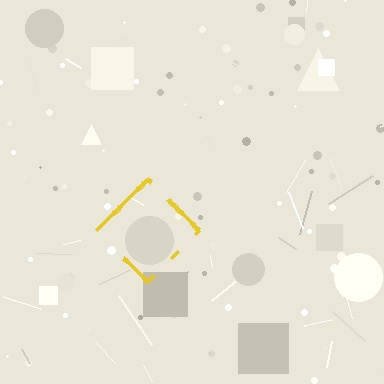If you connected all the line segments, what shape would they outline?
They would outline a diamond.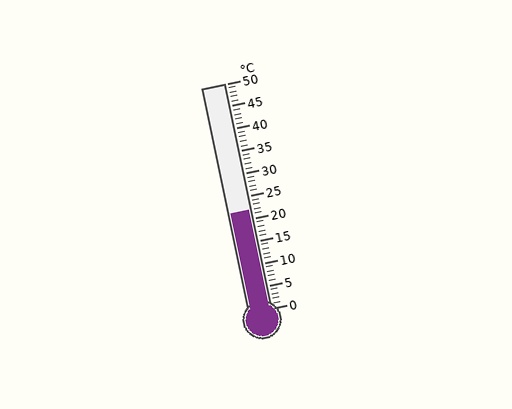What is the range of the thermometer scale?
The thermometer scale ranges from 0°C to 50°C.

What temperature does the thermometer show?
The thermometer shows approximately 22°C.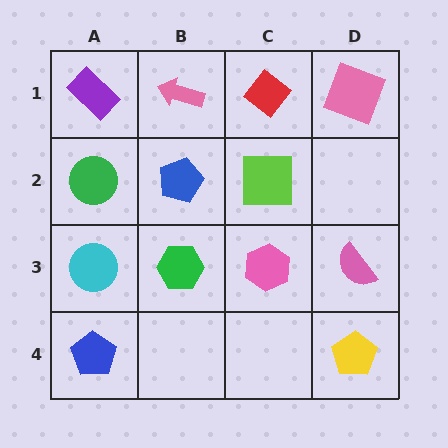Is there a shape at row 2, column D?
No, that cell is empty.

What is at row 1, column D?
A pink square.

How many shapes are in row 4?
2 shapes.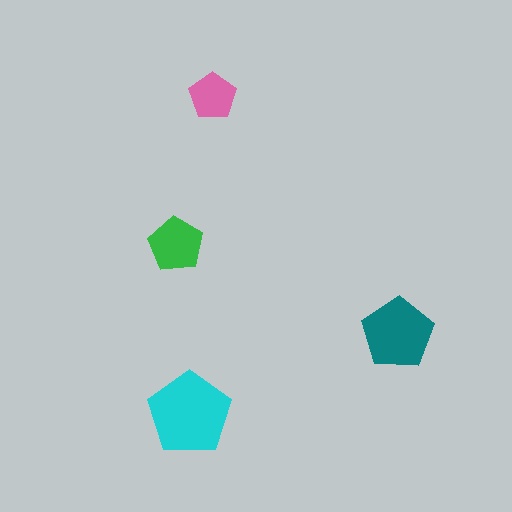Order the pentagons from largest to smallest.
the cyan one, the teal one, the green one, the pink one.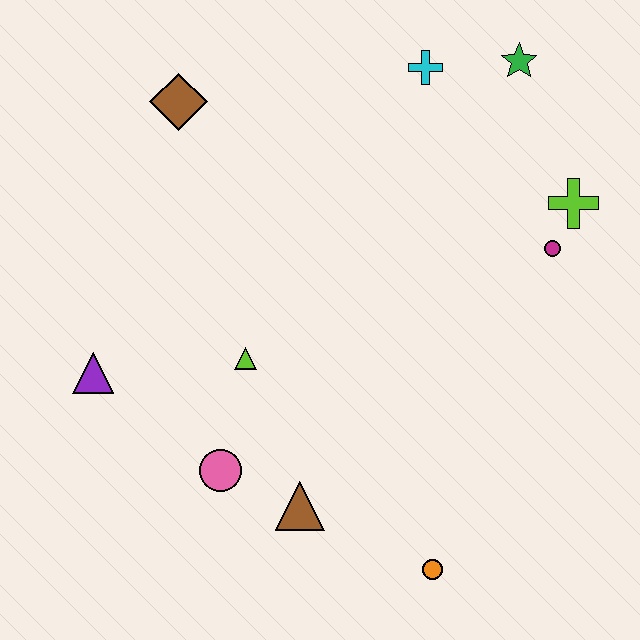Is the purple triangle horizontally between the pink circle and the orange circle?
No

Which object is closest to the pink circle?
The brown triangle is closest to the pink circle.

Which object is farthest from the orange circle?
The brown diamond is farthest from the orange circle.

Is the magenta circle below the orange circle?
No